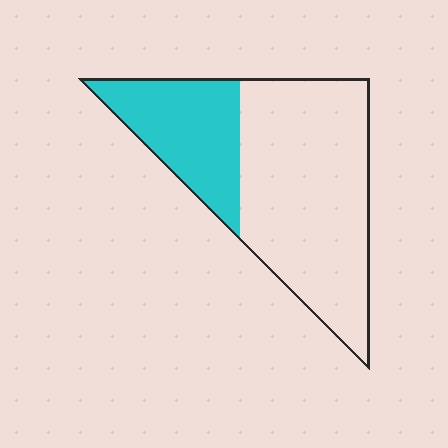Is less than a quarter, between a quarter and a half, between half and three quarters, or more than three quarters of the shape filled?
Between a quarter and a half.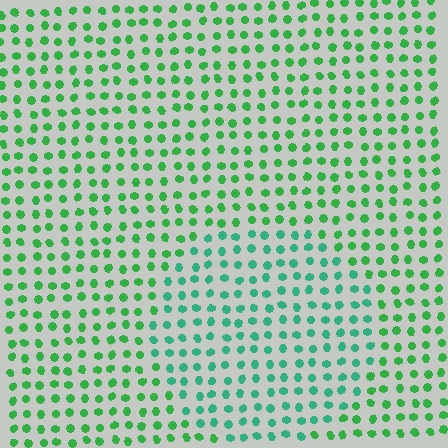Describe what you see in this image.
The image is filled with small green elements in a uniform arrangement. A circle-shaped region is visible where the elements are tinted to a slightly different hue, forming a subtle color boundary.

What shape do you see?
I see a circle.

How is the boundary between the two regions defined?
The boundary is defined purely by a slight shift in hue (about 28 degrees). Spacing, size, and orientation are identical on both sides.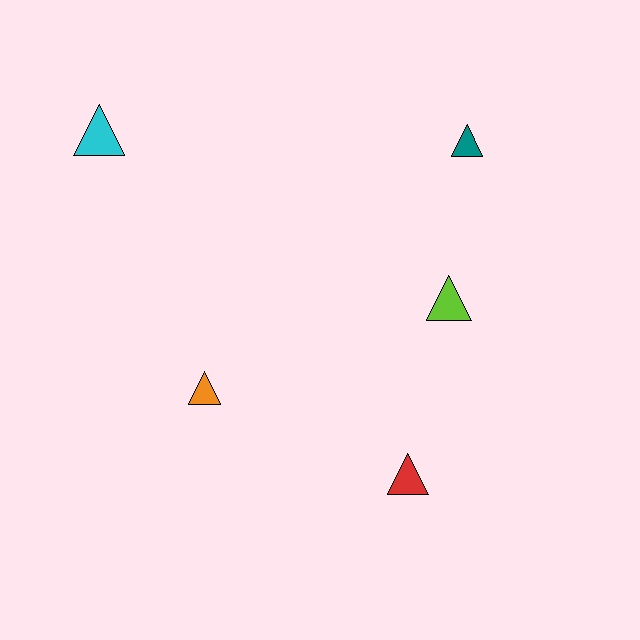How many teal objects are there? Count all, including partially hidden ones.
There is 1 teal object.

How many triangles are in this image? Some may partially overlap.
There are 5 triangles.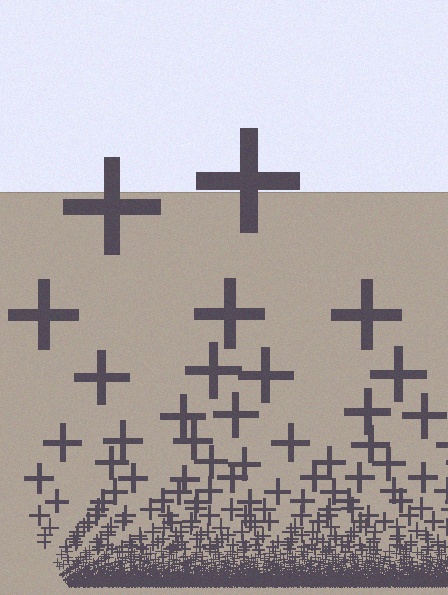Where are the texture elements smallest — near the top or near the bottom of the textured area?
Near the bottom.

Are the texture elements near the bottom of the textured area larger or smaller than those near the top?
Smaller. The gradient is inverted — elements near the bottom are smaller and denser.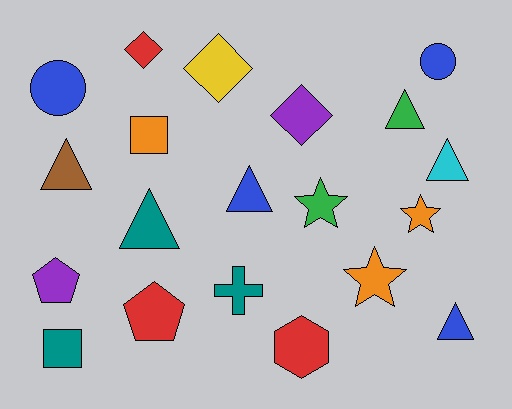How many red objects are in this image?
There are 3 red objects.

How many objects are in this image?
There are 20 objects.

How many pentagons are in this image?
There are 2 pentagons.